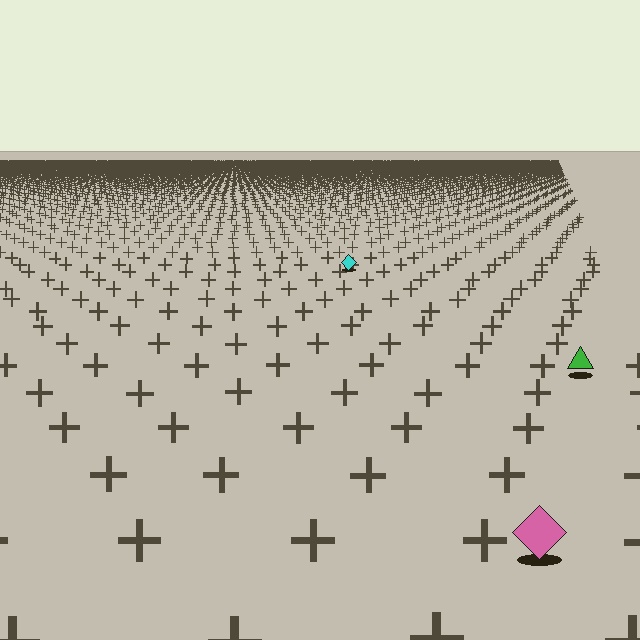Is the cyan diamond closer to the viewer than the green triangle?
No. The green triangle is closer — you can tell from the texture gradient: the ground texture is coarser near it.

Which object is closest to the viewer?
The pink diamond is closest. The texture marks near it are larger and more spread out.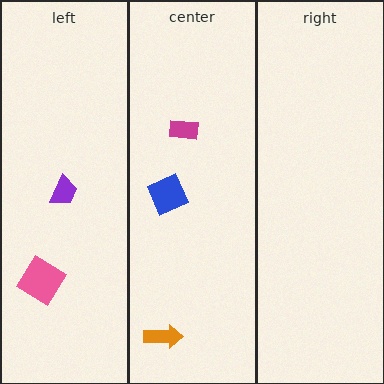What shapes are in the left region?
The purple trapezoid, the pink diamond.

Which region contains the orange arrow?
The center region.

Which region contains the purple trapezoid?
The left region.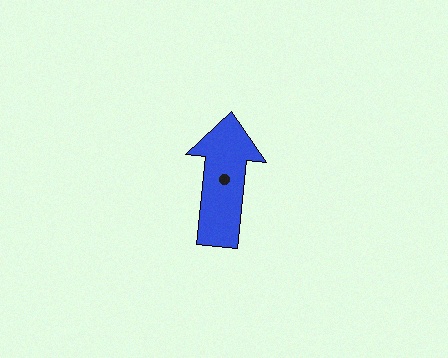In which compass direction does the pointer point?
North.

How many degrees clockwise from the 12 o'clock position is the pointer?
Approximately 6 degrees.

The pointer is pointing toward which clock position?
Roughly 12 o'clock.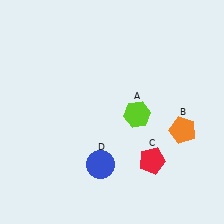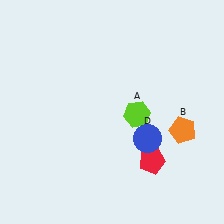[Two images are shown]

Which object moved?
The blue circle (D) moved right.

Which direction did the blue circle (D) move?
The blue circle (D) moved right.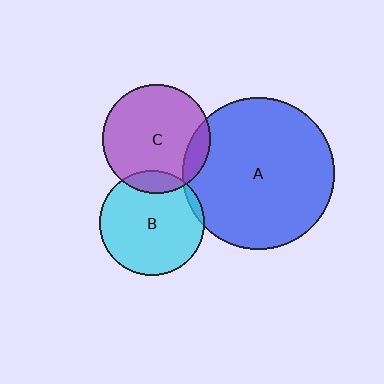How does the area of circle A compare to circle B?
Approximately 2.1 times.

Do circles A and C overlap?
Yes.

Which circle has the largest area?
Circle A (blue).